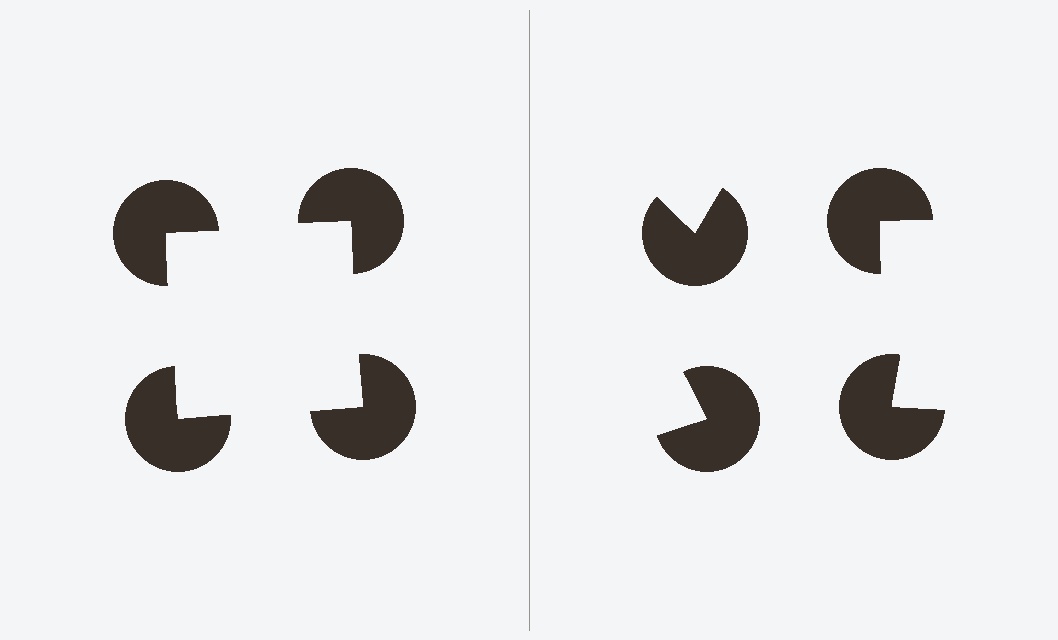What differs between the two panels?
The pac-man discs are positioned identically on both sides; only the wedge orientations differ. On the left they align to a square; on the right they are misaligned.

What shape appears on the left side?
An illusory square.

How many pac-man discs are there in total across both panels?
8 — 4 on each side.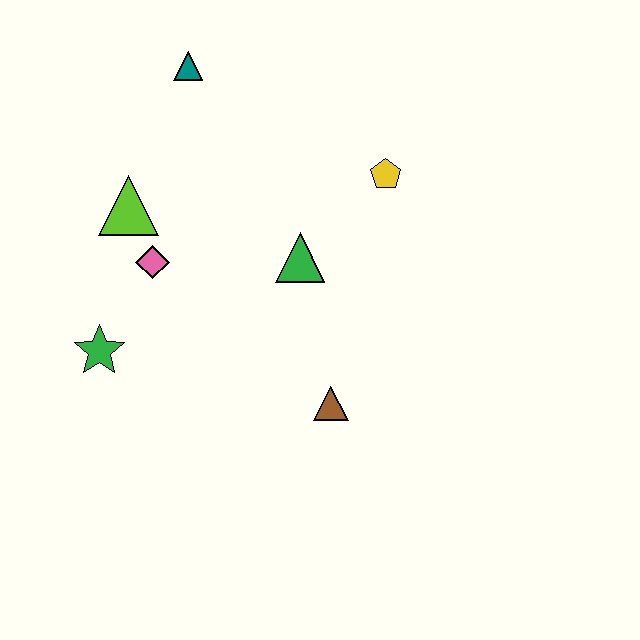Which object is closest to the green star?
The pink diamond is closest to the green star.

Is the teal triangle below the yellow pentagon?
No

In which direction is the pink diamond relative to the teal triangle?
The pink diamond is below the teal triangle.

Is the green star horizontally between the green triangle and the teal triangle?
No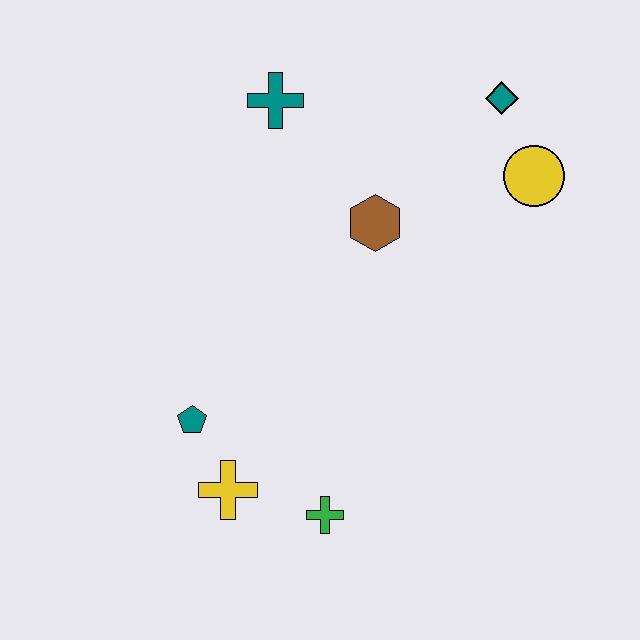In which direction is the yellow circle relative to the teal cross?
The yellow circle is to the right of the teal cross.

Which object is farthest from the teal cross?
The green cross is farthest from the teal cross.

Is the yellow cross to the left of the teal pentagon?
No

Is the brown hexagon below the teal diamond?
Yes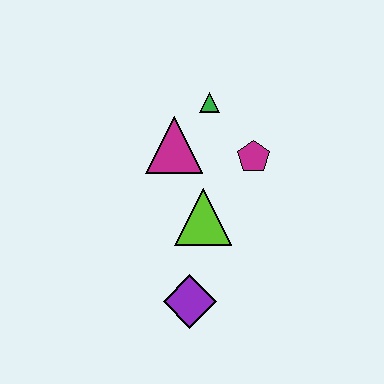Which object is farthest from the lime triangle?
The green triangle is farthest from the lime triangle.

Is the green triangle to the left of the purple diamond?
No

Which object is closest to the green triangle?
The magenta triangle is closest to the green triangle.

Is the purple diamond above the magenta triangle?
No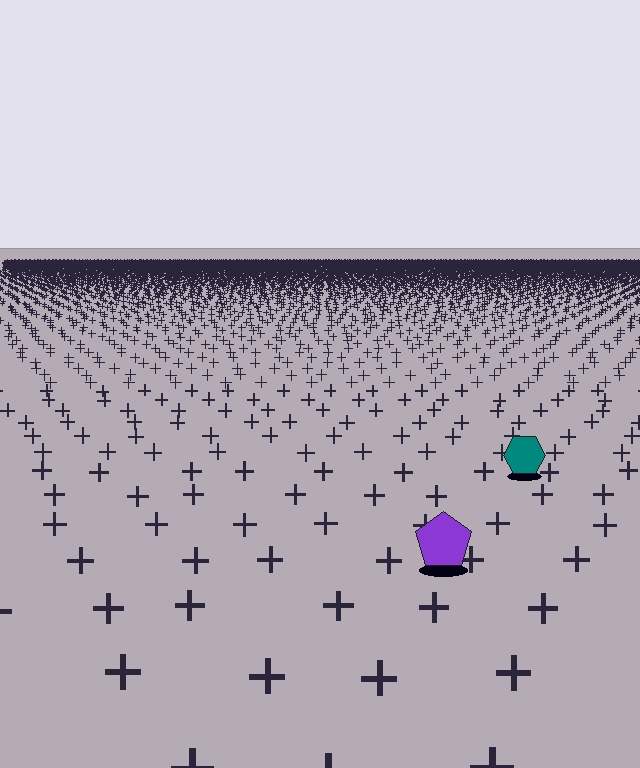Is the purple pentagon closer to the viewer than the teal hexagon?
Yes. The purple pentagon is closer — you can tell from the texture gradient: the ground texture is coarser near it.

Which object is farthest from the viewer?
The teal hexagon is farthest from the viewer. It appears smaller and the ground texture around it is denser.